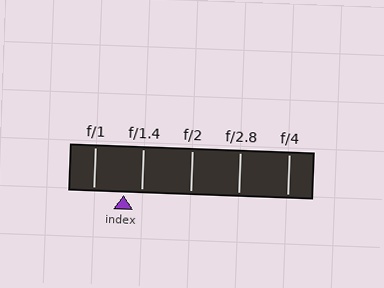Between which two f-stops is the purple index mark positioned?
The index mark is between f/1 and f/1.4.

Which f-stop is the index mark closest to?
The index mark is closest to f/1.4.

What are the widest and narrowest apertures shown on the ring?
The widest aperture shown is f/1 and the narrowest is f/4.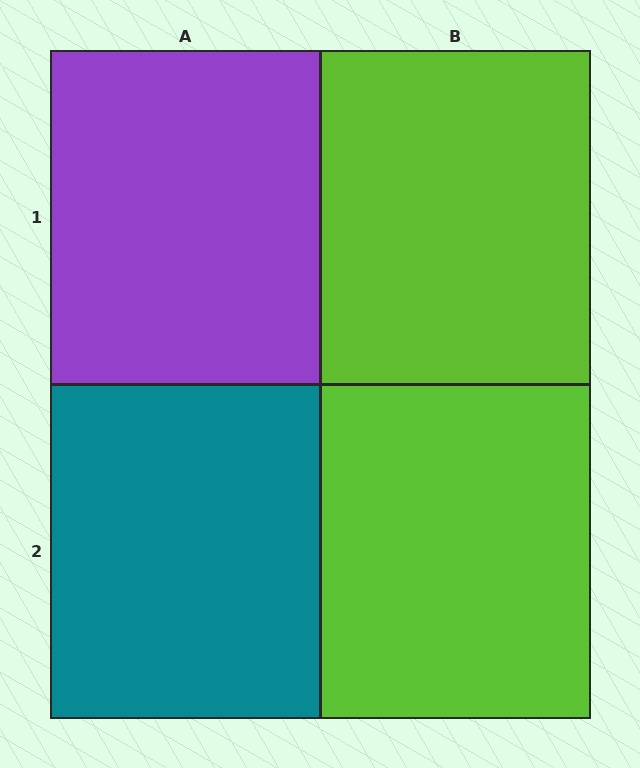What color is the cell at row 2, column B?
Lime.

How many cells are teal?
1 cell is teal.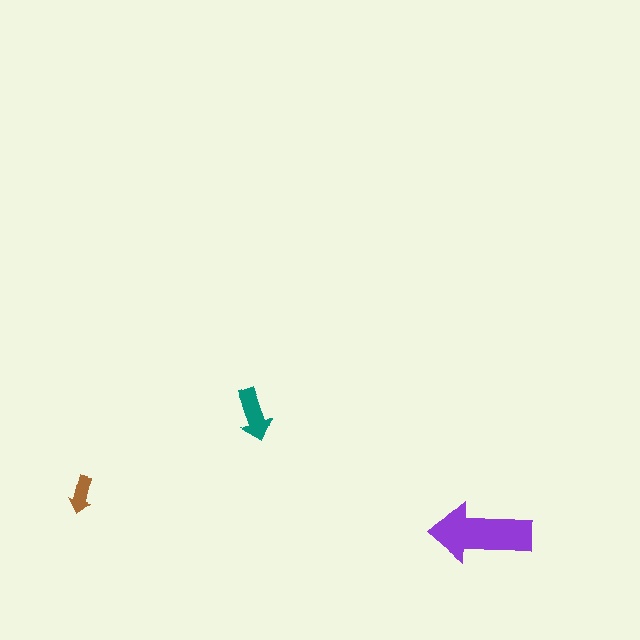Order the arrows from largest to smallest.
the purple one, the teal one, the brown one.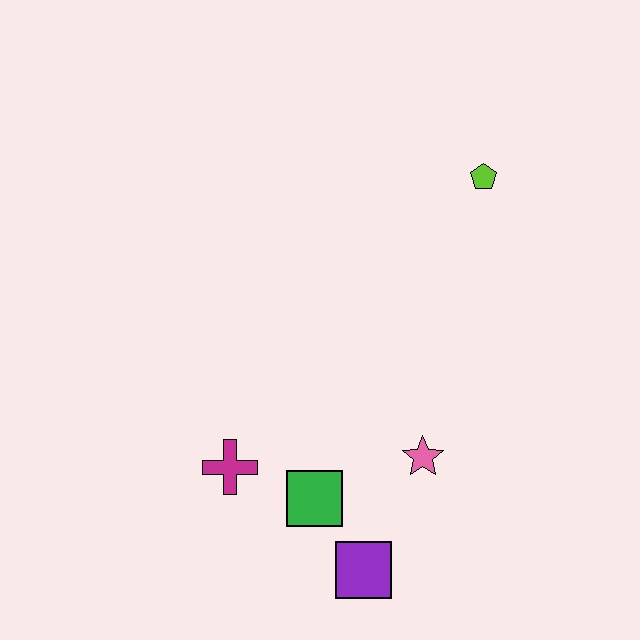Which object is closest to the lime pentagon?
The pink star is closest to the lime pentagon.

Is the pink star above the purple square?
Yes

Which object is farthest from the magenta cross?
The lime pentagon is farthest from the magenta cross.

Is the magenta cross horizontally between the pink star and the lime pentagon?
No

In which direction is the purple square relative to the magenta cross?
The purple square is to the right of the magenta cross.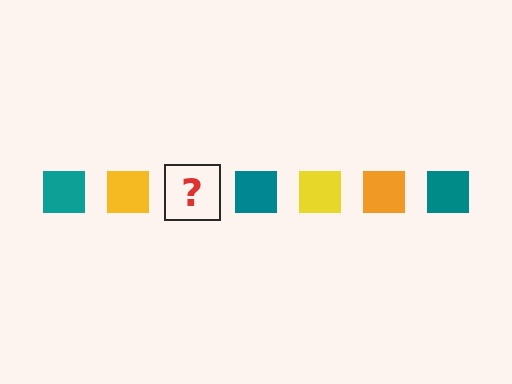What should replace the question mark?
The question mark should be replaced with an orange square.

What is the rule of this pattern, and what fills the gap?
The rule is that the pattern cycles through teal, yellow, orange squares. The gap should be filled with an orange square.